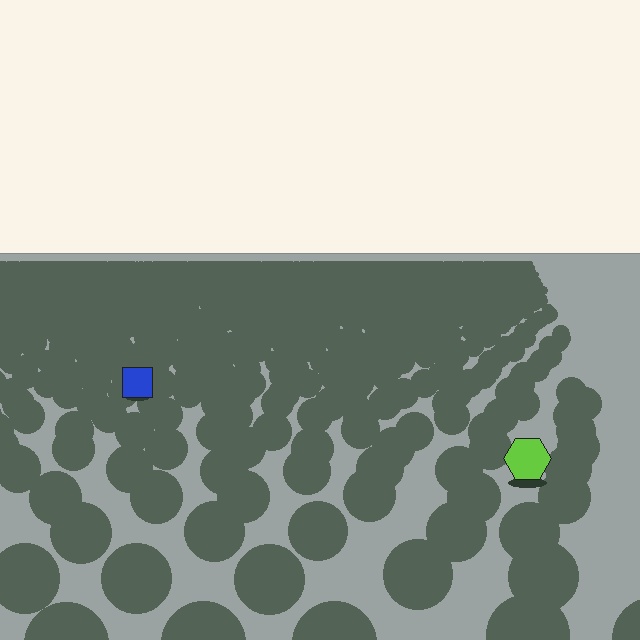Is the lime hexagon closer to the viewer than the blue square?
Yes. The lime hexagon is closer — you can tell from the texture gradient: the ground texture is coarser near it.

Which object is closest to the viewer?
The lime hexagon is closest. The texture marks near it are larger and more spread out.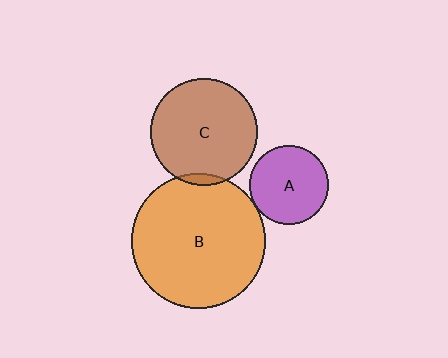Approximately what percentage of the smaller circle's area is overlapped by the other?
Approximately 5%.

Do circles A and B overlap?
Yes.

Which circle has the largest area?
Circle B (orange).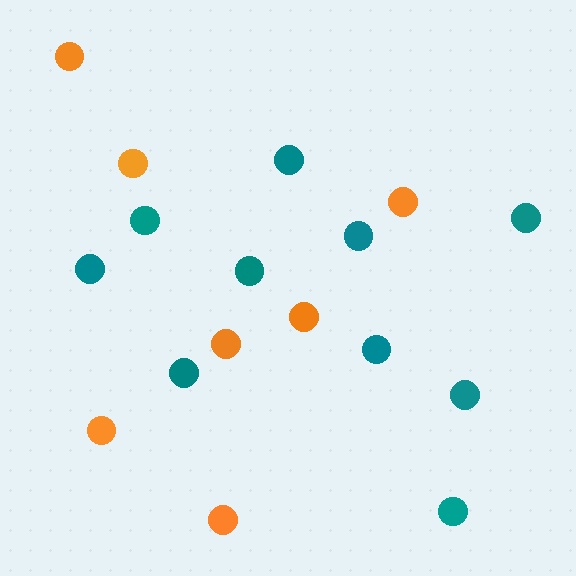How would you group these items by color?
There are 2 groups: one group of orange circles (7) and one group of teal circles (10).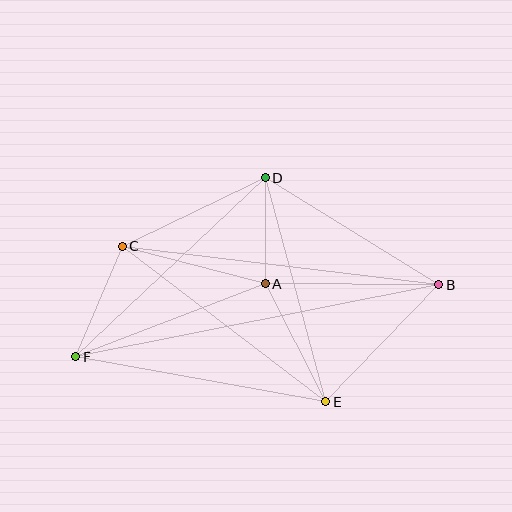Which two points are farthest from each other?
Points B and F are farthest from each other.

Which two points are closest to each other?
Points A and D are closest to each other.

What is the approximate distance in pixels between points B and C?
The distance between B and C is approximately 319 pixels.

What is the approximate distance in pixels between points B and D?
The distance between B and D is approximately 204 pixels.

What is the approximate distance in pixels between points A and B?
The distance between A and B is approximately 174 pixels.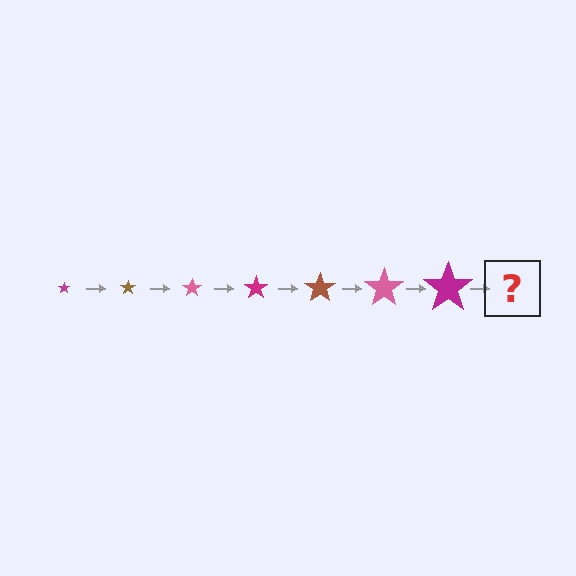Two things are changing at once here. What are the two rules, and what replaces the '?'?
The two rules are that the star grows larger each step and the color cycles through magenta, brown, and pink. The '?' should be a brown star, larger than the previous one.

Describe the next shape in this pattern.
It should be a brown star, larger than the previous one.